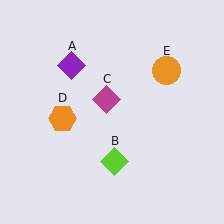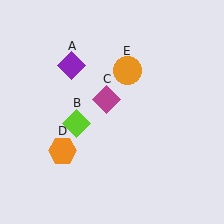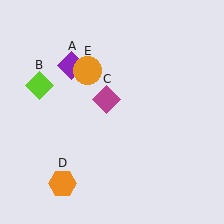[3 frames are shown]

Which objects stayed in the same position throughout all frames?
Purple diamond (object A) and magenta diamond (object C) remained stationary.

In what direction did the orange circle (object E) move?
The orange circle (object E) moved left.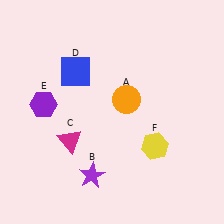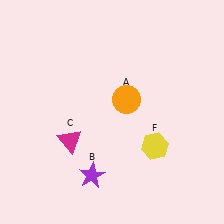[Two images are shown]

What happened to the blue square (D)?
The blue square (D) was removed in Image 2. It was in the top-left area of Image 1.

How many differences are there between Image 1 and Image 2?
There are 2 differences between the two images.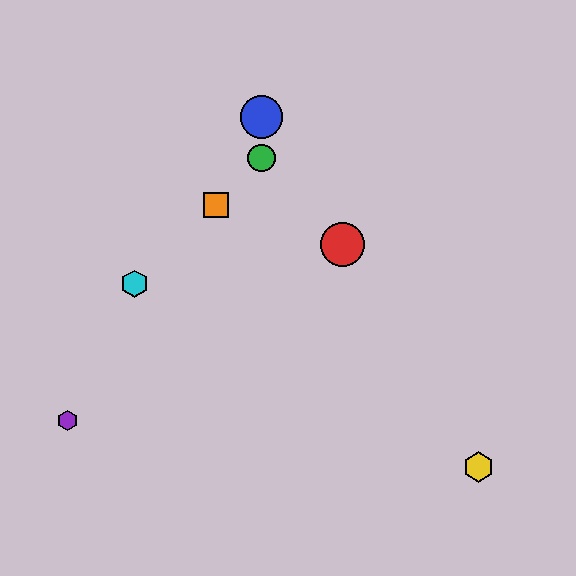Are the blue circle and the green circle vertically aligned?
Yes, both are at x≈262.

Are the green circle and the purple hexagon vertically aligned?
No, the green circle is at x≈262 and the purple hexagon is at x≈68.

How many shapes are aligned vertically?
2 shapes (the blue circle, the green circle) are aligned vertically.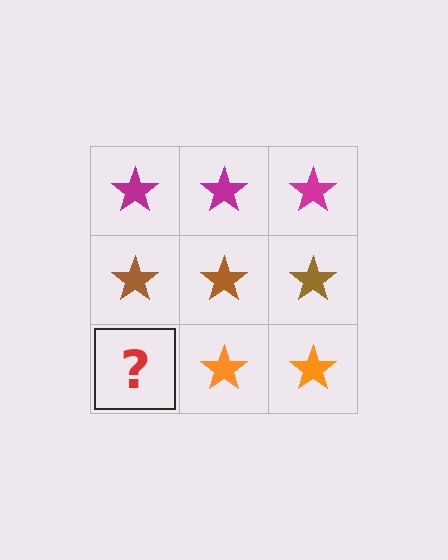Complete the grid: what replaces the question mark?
The question mark should be replaced with an orange star.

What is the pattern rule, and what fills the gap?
The rule is that each row has a consistent color. The gap should be filled with an orange star.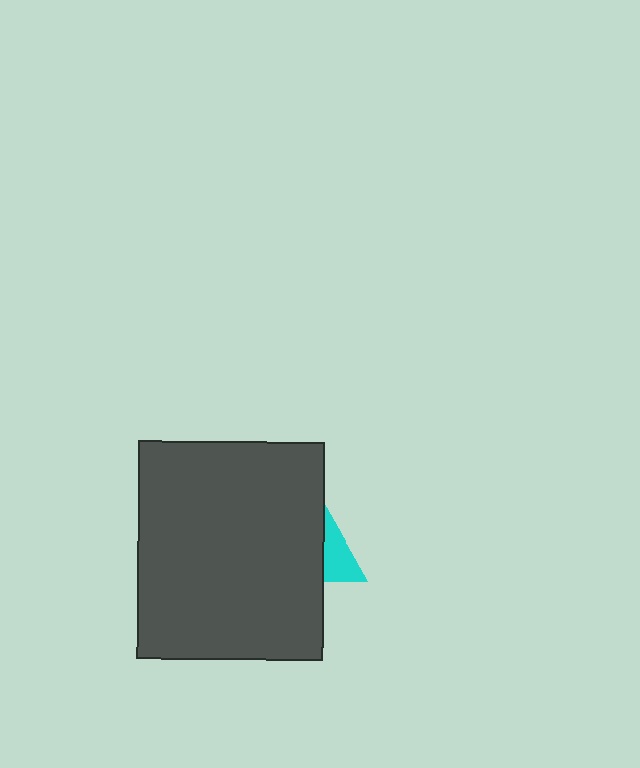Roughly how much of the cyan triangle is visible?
A small part of it is visible (roughly 32%).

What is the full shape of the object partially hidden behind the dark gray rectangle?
The partially hidden object is a cyan triangle.